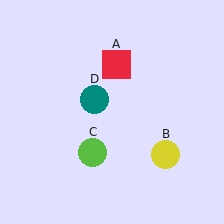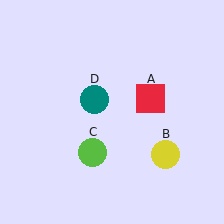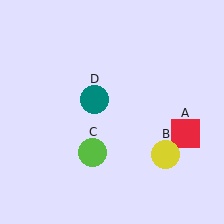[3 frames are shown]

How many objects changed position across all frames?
1 object changed position: red square (object A).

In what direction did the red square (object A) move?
The red square (object A) moved down and to the right.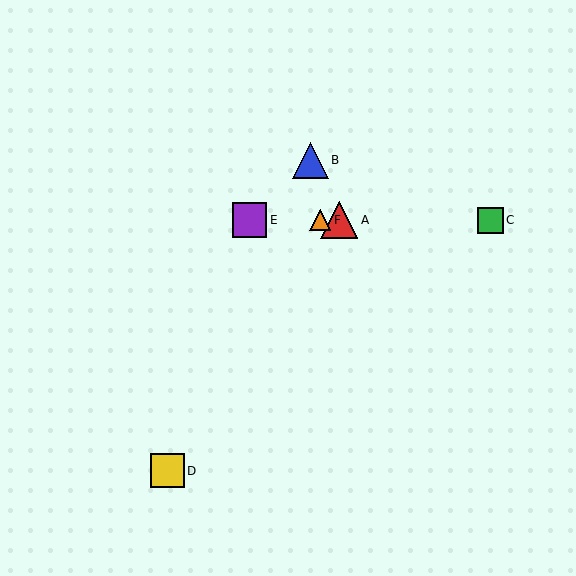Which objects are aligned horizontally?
Objects A, C, E, F are aligned horizontally.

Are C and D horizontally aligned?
No, C is at y≈220 and D is at y≈471.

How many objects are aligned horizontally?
4 objects (A, C, E, F) are aligned horizontally.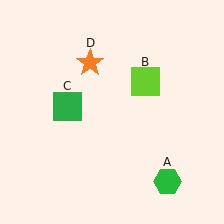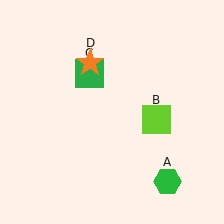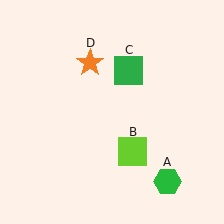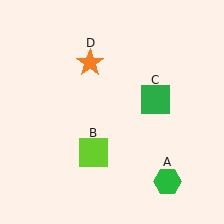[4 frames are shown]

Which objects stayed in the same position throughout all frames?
Green hexagon (object A) and orange star (object D) remained stationary.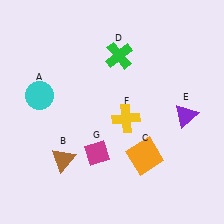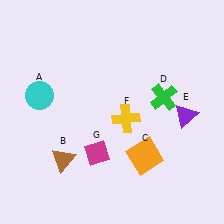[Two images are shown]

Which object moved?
The green cross (D) moved right.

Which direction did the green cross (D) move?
The green cross (D) moved right.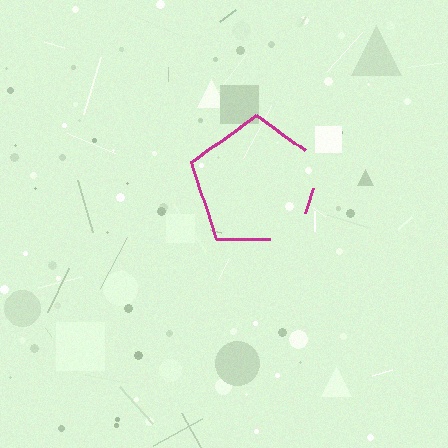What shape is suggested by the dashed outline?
The dashed outline suggests a pentagon.